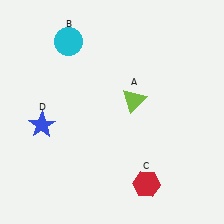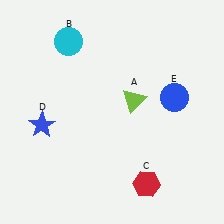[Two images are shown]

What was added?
A blue circle (E) was added in Image 2.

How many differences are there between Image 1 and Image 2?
There is 1 difference between the two images.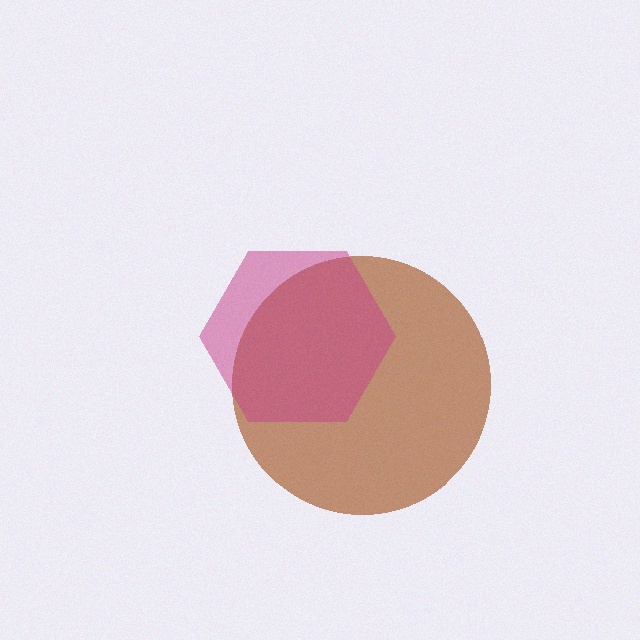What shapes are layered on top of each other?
The layered shapes are: a brown circle, a magenta hexagon.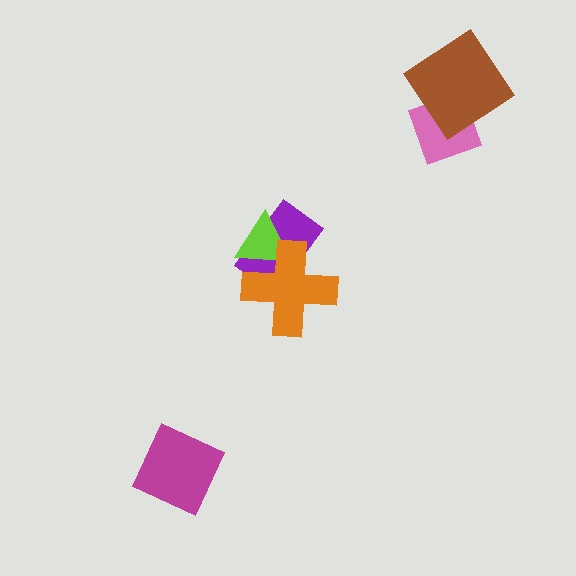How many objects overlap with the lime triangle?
2 objects overlap with the lime triangle.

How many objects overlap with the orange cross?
2 objects overlap with the orange cross.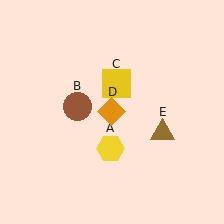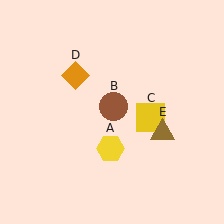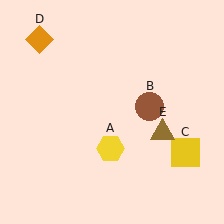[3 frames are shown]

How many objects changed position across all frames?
3 objects changed position: brown circle (object B), yellow square (object C), orange diamond (object D).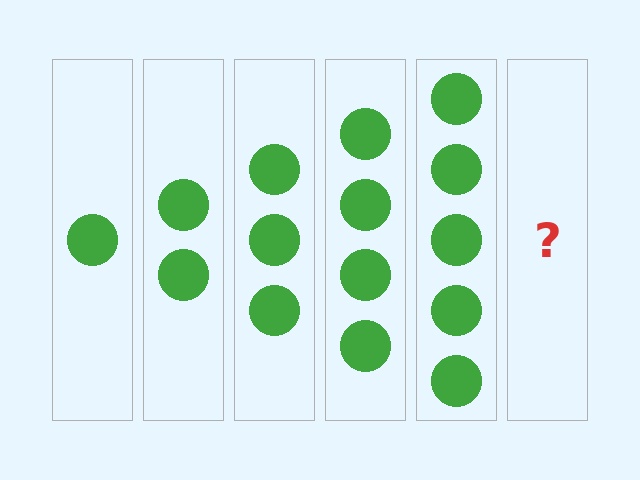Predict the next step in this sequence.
The next step is 6 circles.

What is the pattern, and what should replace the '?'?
The pattern is that each step adds one more circle. The '?' should be 6 circles.